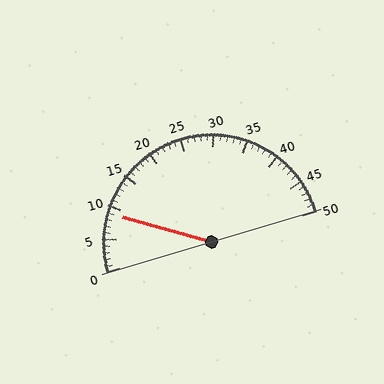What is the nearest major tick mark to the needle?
The nearest major tick mark is 10.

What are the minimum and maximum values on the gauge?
The gauge ranges from 0 to 50.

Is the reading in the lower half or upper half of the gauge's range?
The reading is in the lower half of the range (0 to 50).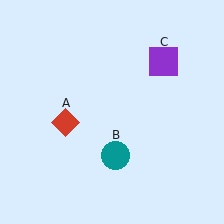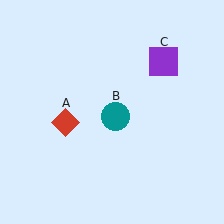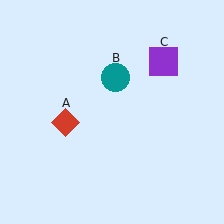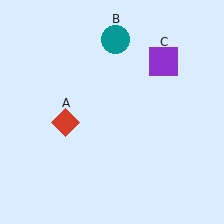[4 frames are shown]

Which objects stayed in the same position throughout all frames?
Red diamond (object A) and purple square (object C) remained stationary.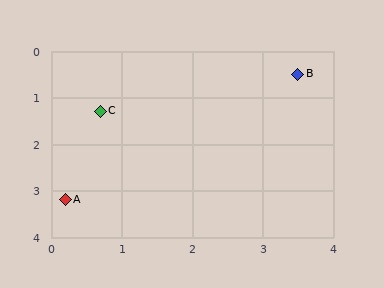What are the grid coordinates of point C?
Point C is at approximately (0.7, 1.3).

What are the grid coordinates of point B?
Point B is at approximately (3.5, 0.5).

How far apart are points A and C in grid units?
Points A and C are about 2.0 grid units apart.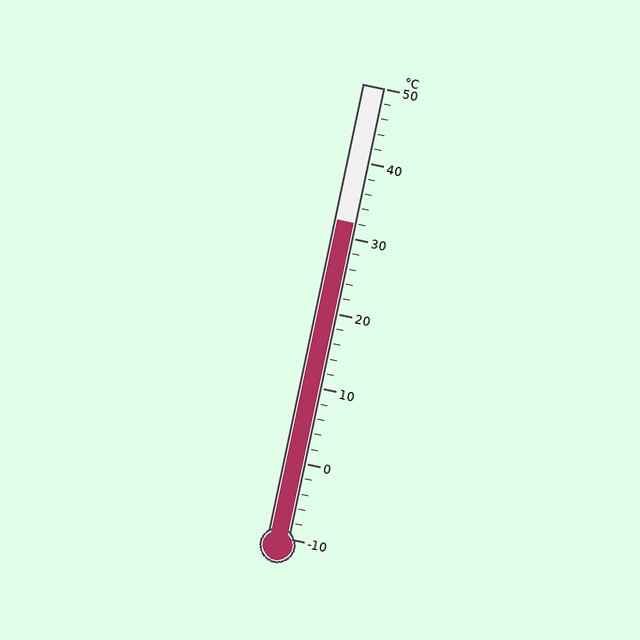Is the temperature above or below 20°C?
The temperature is above 20°C.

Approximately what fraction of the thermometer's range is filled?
The thermometer is filled to approximately 70% of its range.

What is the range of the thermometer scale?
The thermometer scale ranges from -10°C to 50°C.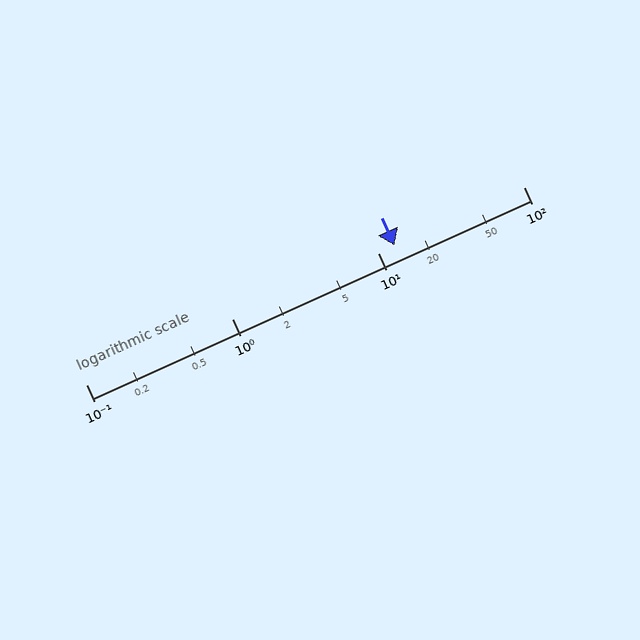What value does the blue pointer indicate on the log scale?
The pointer indicates approximately 13.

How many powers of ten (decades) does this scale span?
The scale spans 3 decades, from 0.1 to 100.